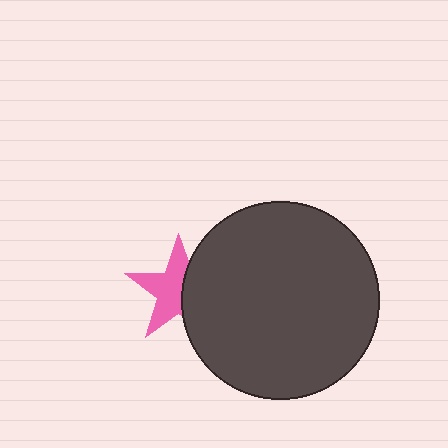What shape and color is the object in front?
The object in front is a dark gray circle.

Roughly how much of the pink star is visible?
About half of it is visible (roughly 59%).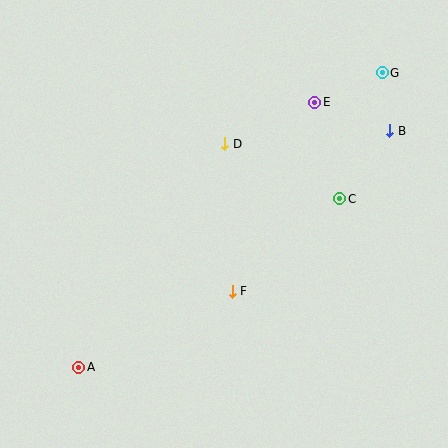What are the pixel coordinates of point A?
Point A is at (79, 367).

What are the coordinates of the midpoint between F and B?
The midpoint between F and B is at (311, 211).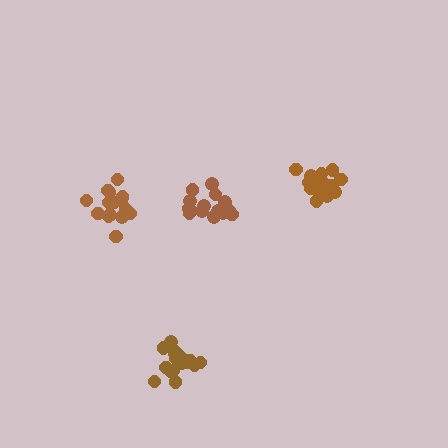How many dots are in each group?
Group 1: 17 dots, Group 2: 15 dots, Group 3: 21 dots, Group 4: 15 dots (68 total).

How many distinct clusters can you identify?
There are 4 distinct clusters.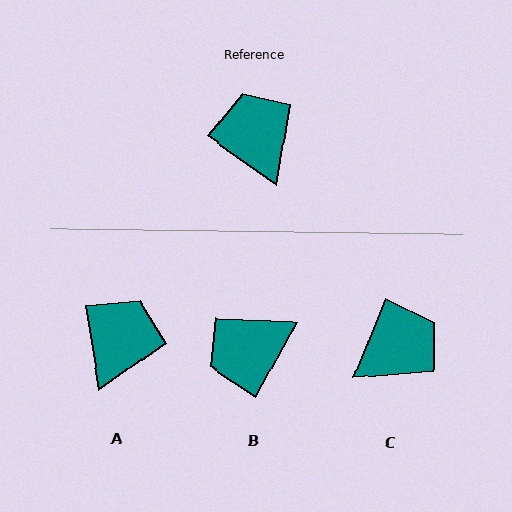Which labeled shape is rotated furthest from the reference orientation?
B, about 97 degrees away.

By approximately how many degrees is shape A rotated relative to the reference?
Approximately 45 degrees clockwise.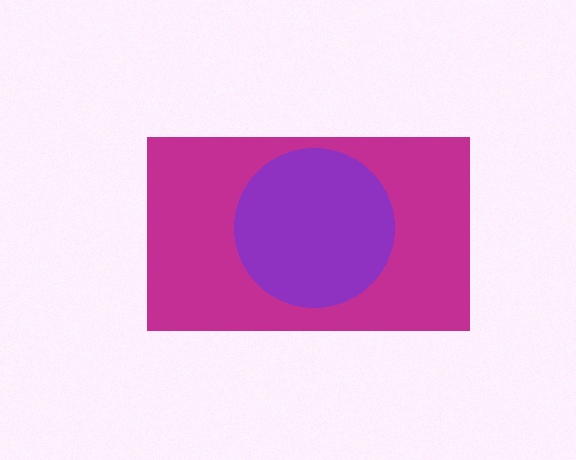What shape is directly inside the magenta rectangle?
The purple circle.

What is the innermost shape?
The purple circle.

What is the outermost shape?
The magenta rectangle.